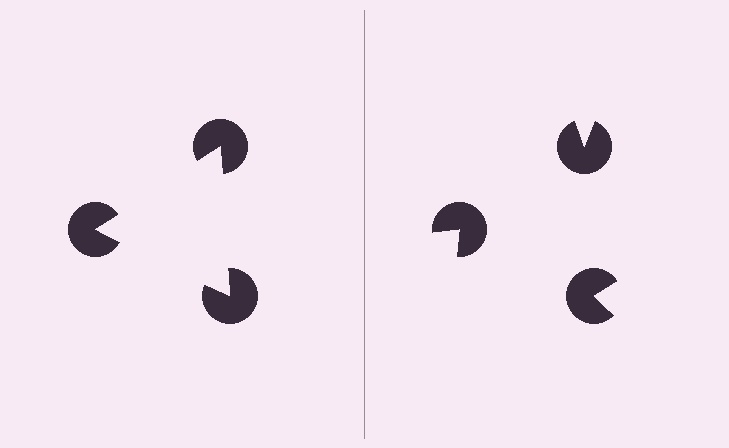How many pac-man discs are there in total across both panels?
6 — 3 on each side.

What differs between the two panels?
The pac-man discs are positioned identically on both sides; only the wedge orientations differ. On the left they align to a triangle; on the right they are misaligned.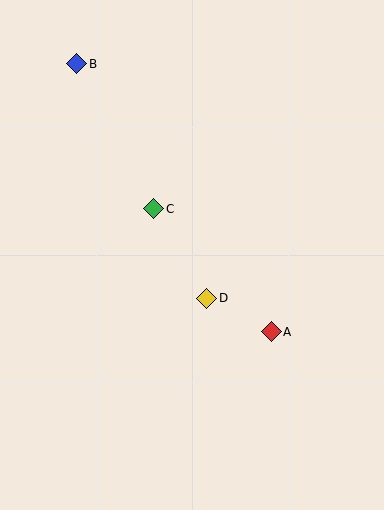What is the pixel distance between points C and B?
The distance between C and B is 164 pixels.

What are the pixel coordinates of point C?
Point C is at (154, 209).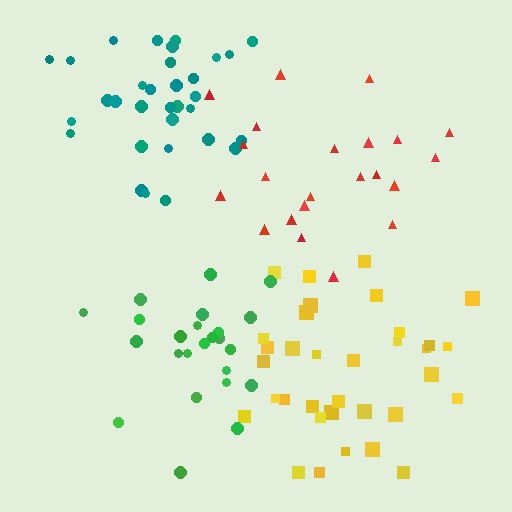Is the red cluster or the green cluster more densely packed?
Green.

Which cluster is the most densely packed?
Teal.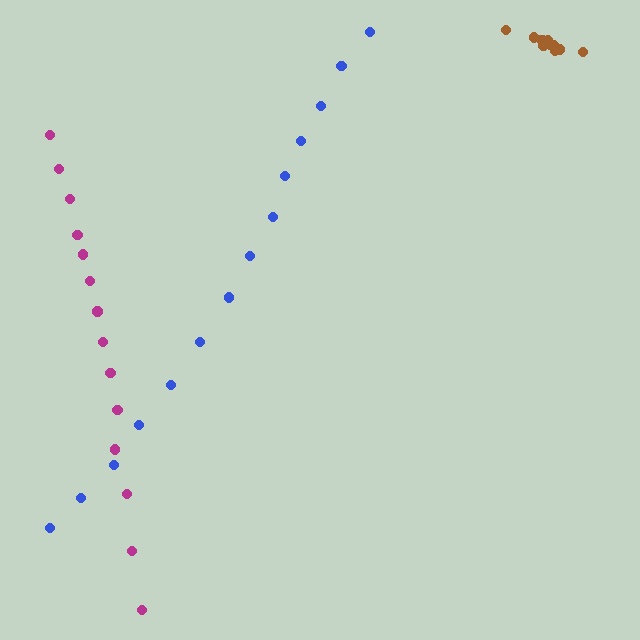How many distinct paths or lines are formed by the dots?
There are 3 distinct paths.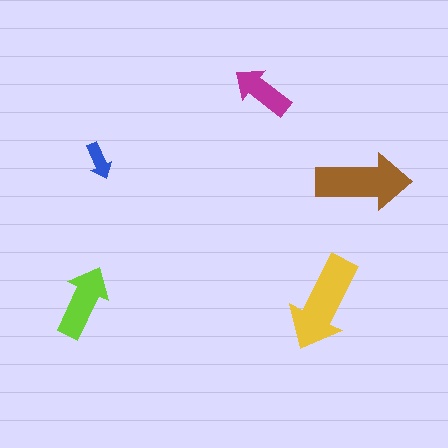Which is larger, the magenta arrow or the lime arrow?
The lime one.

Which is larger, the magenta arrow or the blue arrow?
The magenta one.